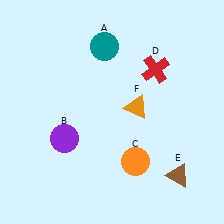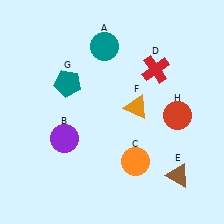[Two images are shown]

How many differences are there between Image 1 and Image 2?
There are 2 differences between the two images.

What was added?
A teal pentagon (G), a red circle (H) were added in Image 2.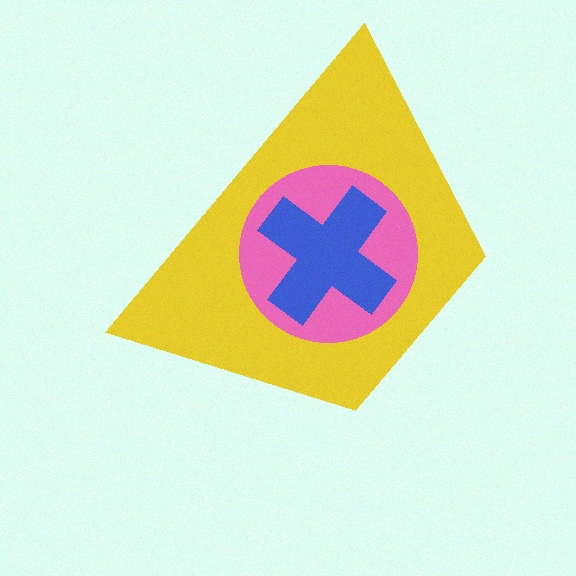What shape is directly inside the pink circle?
The blue cross.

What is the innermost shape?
The blue cross.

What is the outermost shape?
The yellow trapezoid.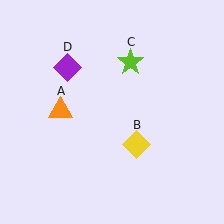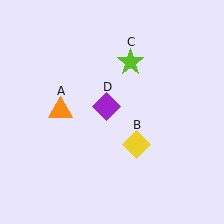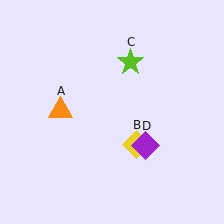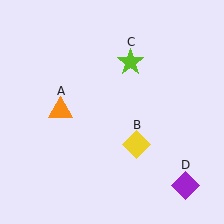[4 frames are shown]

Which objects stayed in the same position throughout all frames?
Orange triangle (object A) and yellow diamond (object B) and lime star (object C) remained stationary.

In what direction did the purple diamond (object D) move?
The purple diamond (object D) moved down and to the right.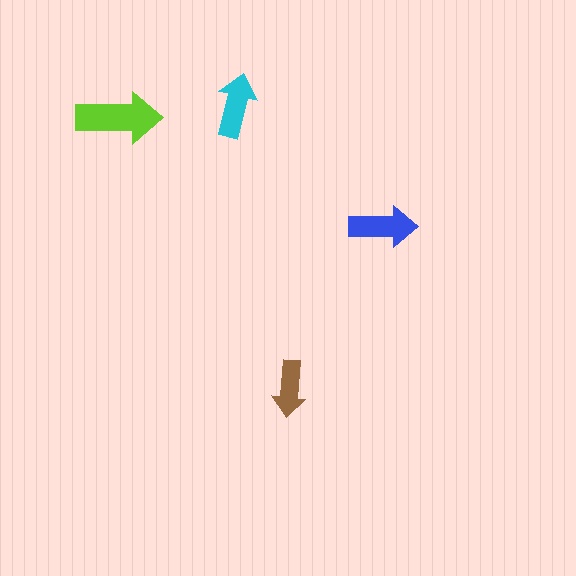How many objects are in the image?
There are 4 objects in the image.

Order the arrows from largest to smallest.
the lime one, the blue one, the cyan one, the brown one.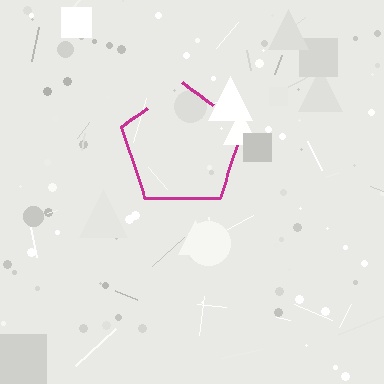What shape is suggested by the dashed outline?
The dashed outline suggests a pentagon.